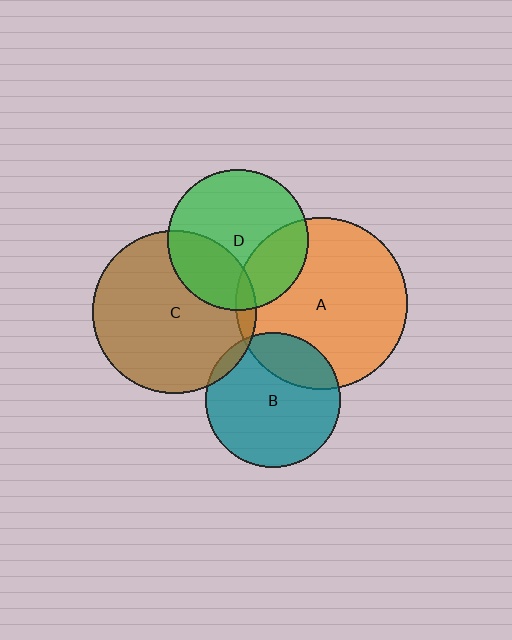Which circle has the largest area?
Circle A (orange).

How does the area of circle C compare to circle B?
Approximately 1.5 times.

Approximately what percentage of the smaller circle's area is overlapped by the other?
Approximately 25%.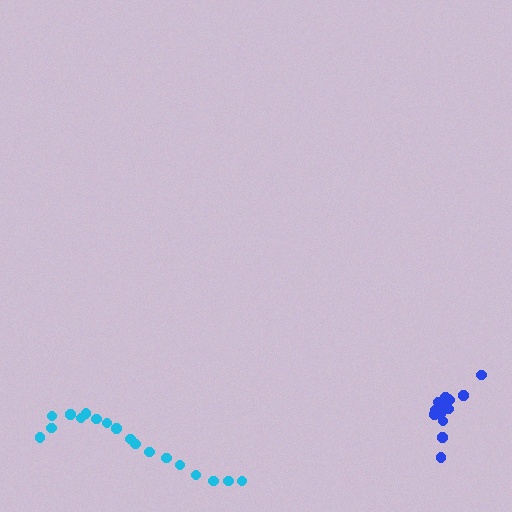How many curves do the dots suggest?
There are 2 distinct paths.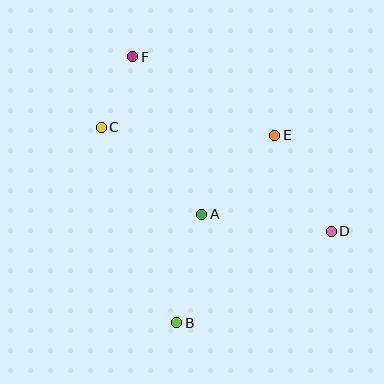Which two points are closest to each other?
Points C and F are closest to each other.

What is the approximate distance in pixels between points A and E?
The distance between A and E is approximately 107 pixels.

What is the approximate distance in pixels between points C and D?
The distance between C and D is approximately 252 pixels.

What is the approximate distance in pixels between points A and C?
The distance between A and C is approximately 133 pixels.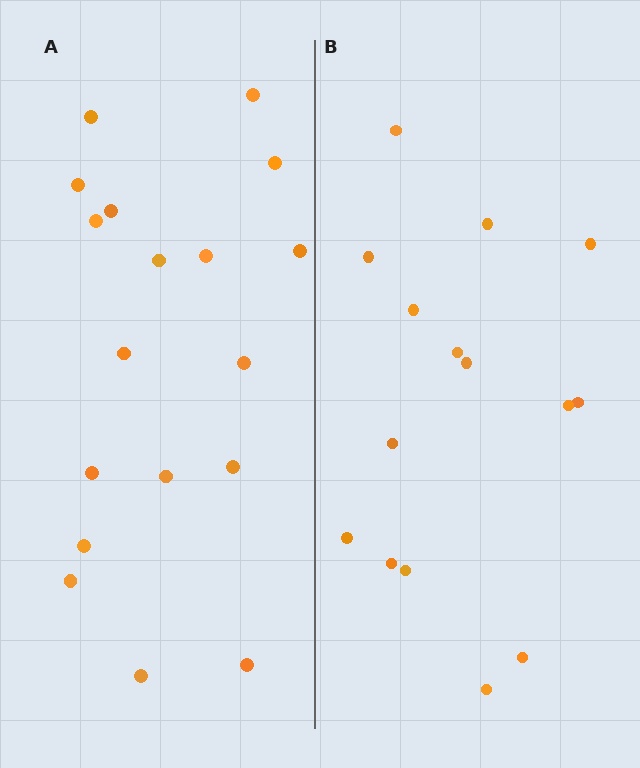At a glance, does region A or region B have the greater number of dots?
Region A (the left region) has more dots.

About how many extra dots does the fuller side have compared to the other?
Region A has just a few more — roughly 2 or 3 more dots than region B.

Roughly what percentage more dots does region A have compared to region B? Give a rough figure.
About 20% more.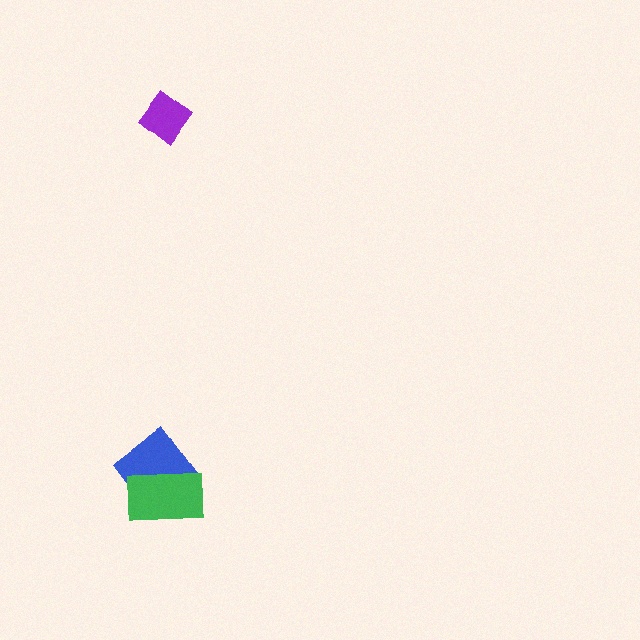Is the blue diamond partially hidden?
Yes, it is partially covered by another shape.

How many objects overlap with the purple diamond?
0 objects overlap with the purple diamond.